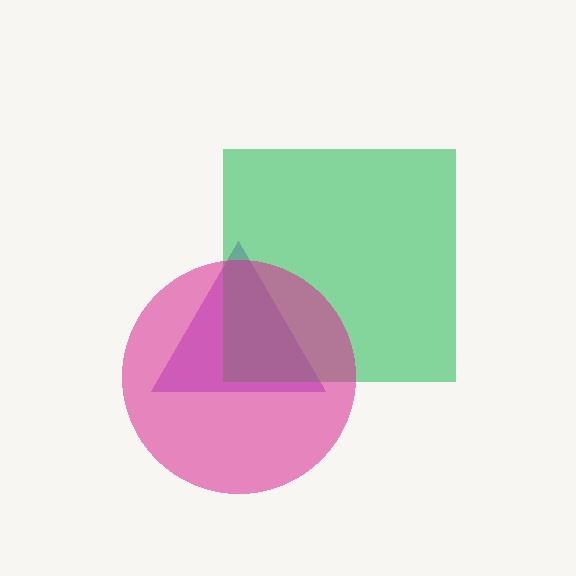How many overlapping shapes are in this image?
There are 3 overlapping shapes in the image.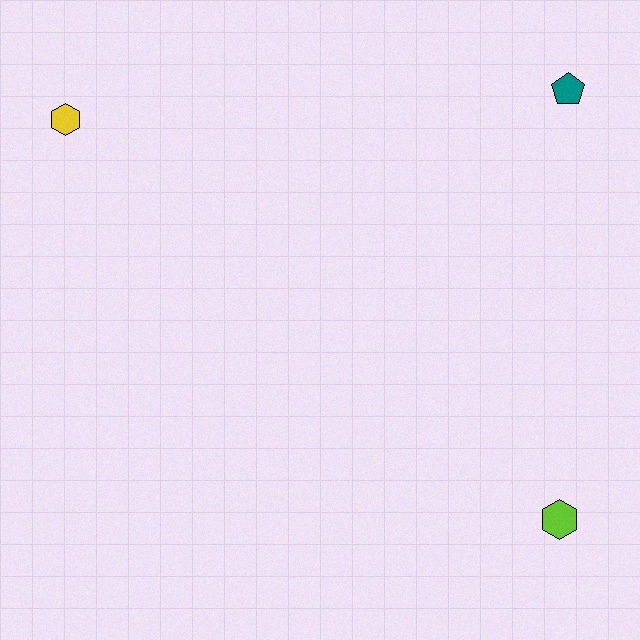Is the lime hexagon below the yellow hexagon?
Yes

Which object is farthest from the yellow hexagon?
The lime hexagon is farthest from the yellow hexagon.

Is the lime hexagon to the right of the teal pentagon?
No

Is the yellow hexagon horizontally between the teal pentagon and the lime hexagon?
No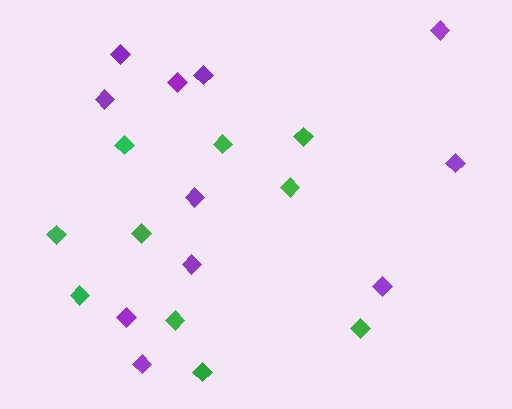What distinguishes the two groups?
There are 2 groups: one group of purple diamonds (11) and one group of green diamonds (10).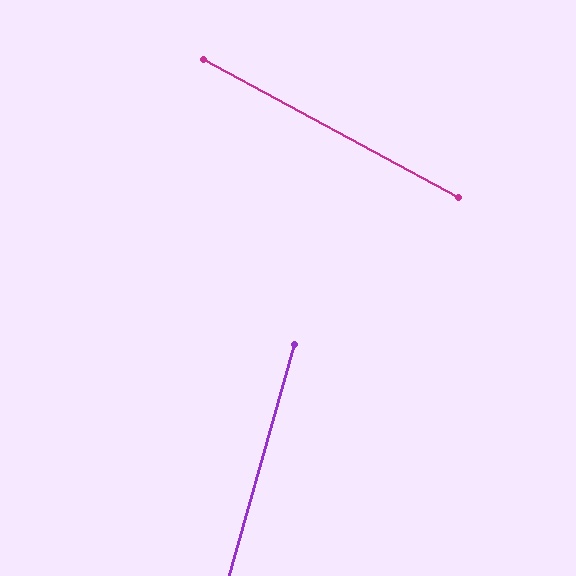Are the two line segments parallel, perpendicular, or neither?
Neither parallel nor perpendicular — they differ by about 77°.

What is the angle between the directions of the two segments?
Approximately 77 degrees.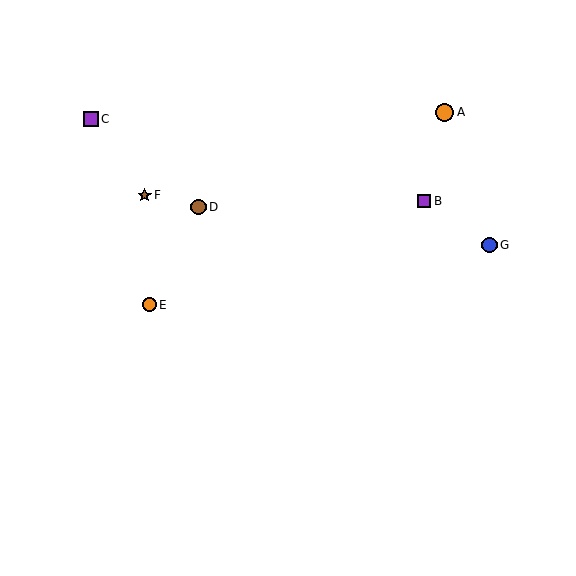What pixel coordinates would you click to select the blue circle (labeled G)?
Click at (490, 245) to select the blue circle G.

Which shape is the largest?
The orange circle (labeled A) is the largest.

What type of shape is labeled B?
Shape B is a purple square.